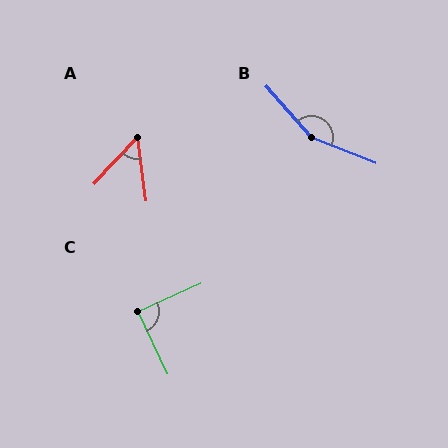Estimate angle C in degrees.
Approximately 90 degrees.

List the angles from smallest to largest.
A (51°), C (90°), B (153°).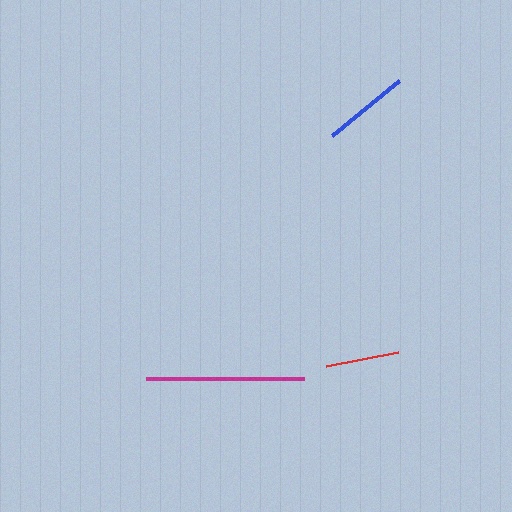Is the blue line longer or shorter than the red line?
The blue line is longer than the red line.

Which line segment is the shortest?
The red line is the shortest at approximately 74 pixels.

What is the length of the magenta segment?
The magenta segment is approximately 158 pixels long.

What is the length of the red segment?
The red segment is approximately 74 pixels long.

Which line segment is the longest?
The magenta line is the longest at approximately 158 pixels.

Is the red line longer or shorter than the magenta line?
The magenta line is longer than the red line.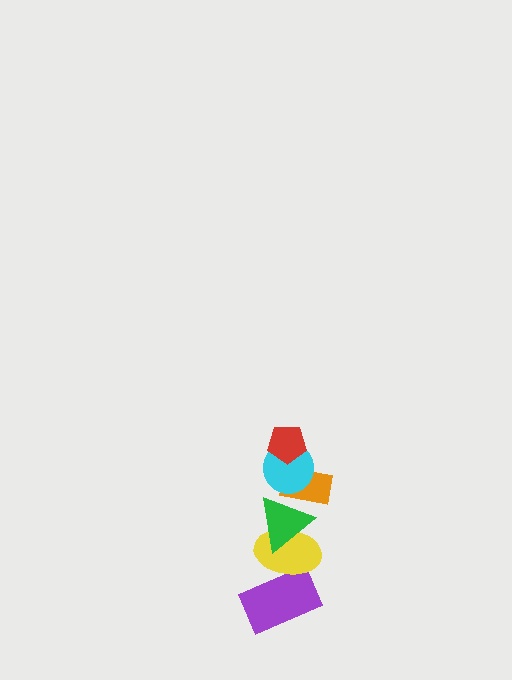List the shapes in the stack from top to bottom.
From top to bottom: the red pentagon, the cyan circle, the orange rectangle, the green triangle, the yellow ellipse, the purple rectangle.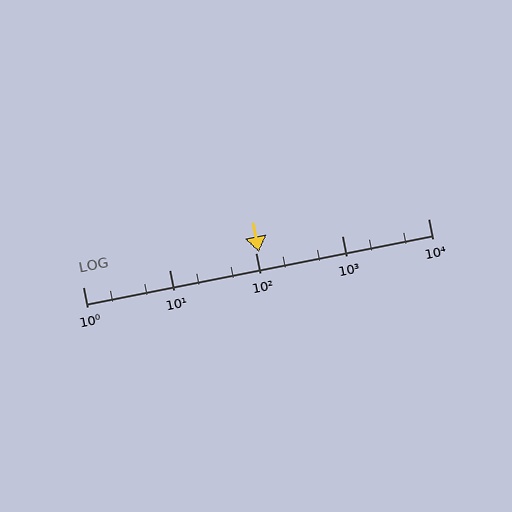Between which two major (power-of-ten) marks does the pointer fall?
The pointer is between 100 and 1000.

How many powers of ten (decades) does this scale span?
The scale spans 4 decades, from 1 to 10000.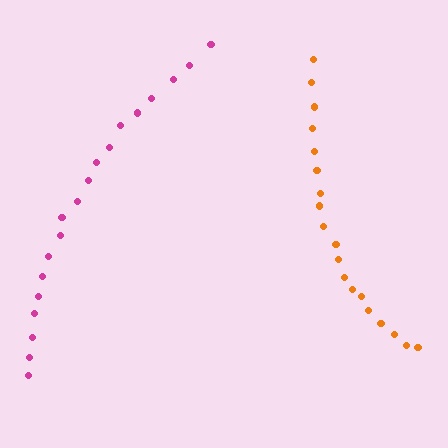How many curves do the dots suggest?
There are 2 distinct paths.